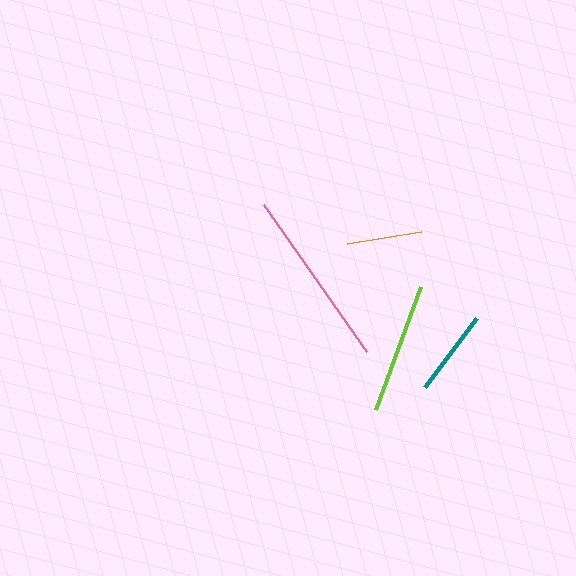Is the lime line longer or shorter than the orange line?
The lime line is longer than the orange line.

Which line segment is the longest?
The pink line is the longest at approximately 179 pixels.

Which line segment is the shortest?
The orange line is the shortest at approximately 75 pixels.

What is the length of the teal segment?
The teal segment is approximately 88 pixels long.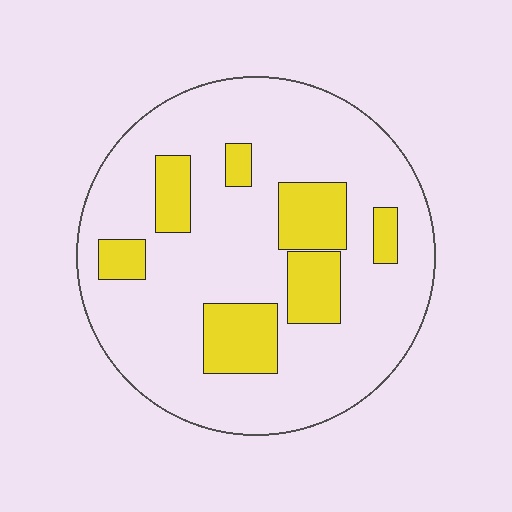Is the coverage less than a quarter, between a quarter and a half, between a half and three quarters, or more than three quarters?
Less than a quarter.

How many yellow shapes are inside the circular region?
7.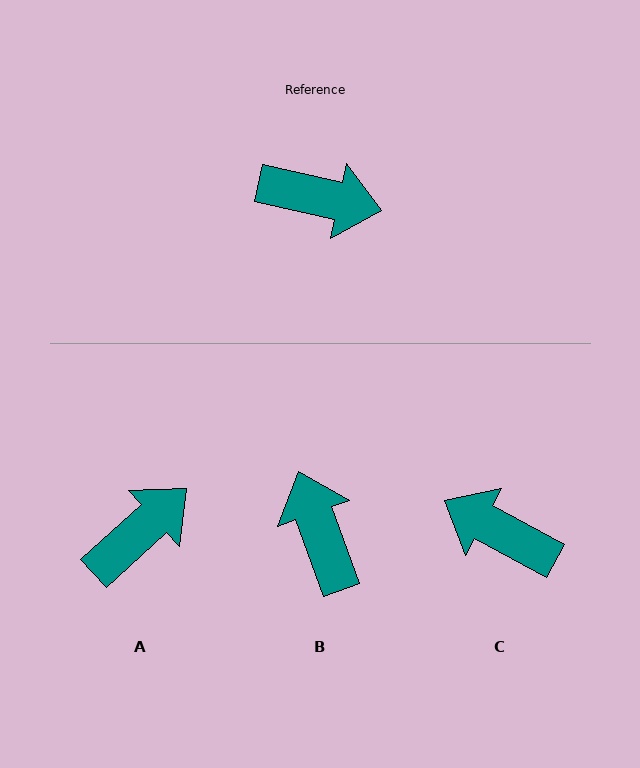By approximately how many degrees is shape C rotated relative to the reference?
Approximately 164 degrees counter-clockwise.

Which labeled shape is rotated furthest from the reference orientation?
C, about 164 degrees away.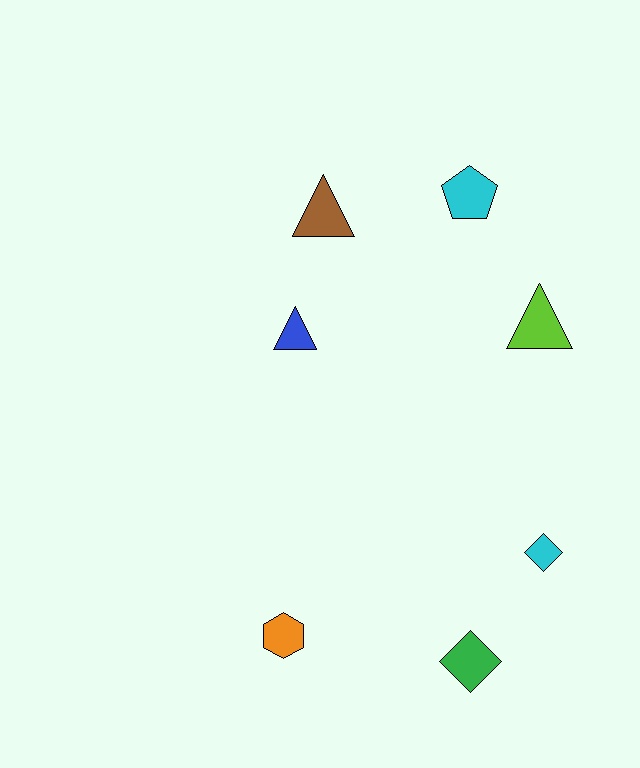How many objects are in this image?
There are 7 objects.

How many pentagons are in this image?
There is 1 pentagon.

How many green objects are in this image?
There is 1 green object.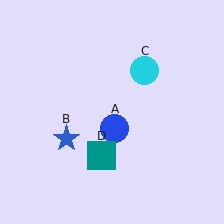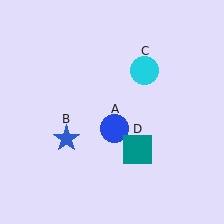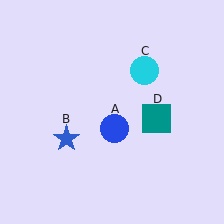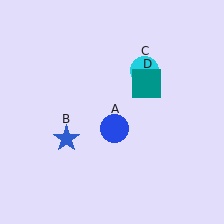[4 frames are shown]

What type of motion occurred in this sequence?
The teal square (object D) rotated counterclockwise around the center of the scene.